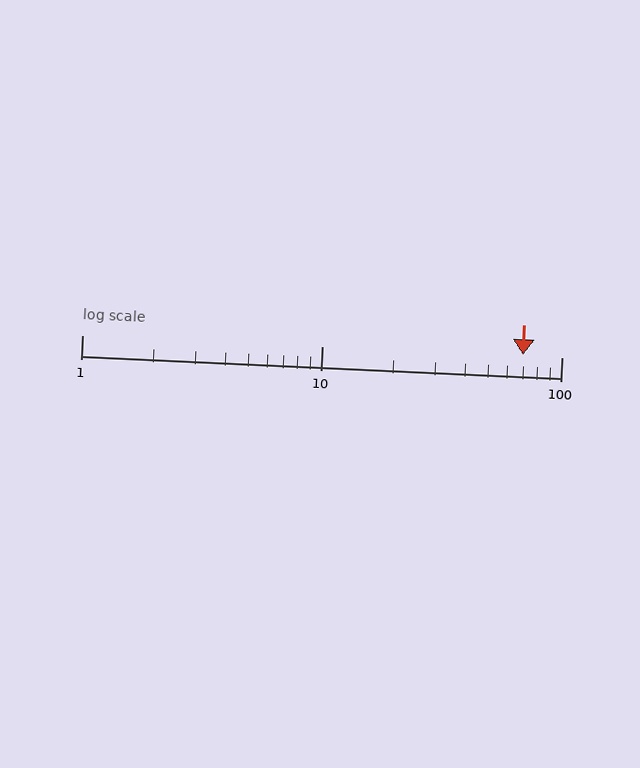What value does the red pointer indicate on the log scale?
The pointer indicates approximately 69.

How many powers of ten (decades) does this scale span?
The scale spans 2 decades, from 1 to 100.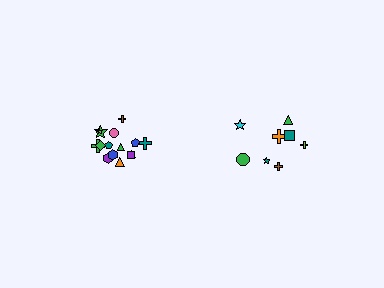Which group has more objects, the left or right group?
The left group.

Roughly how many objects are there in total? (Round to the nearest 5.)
Roughly 25 objects in total.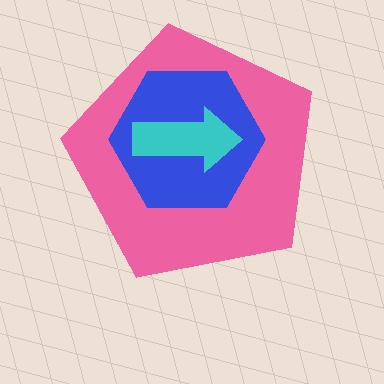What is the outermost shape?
The pink pentagon.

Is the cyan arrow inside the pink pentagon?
Yes.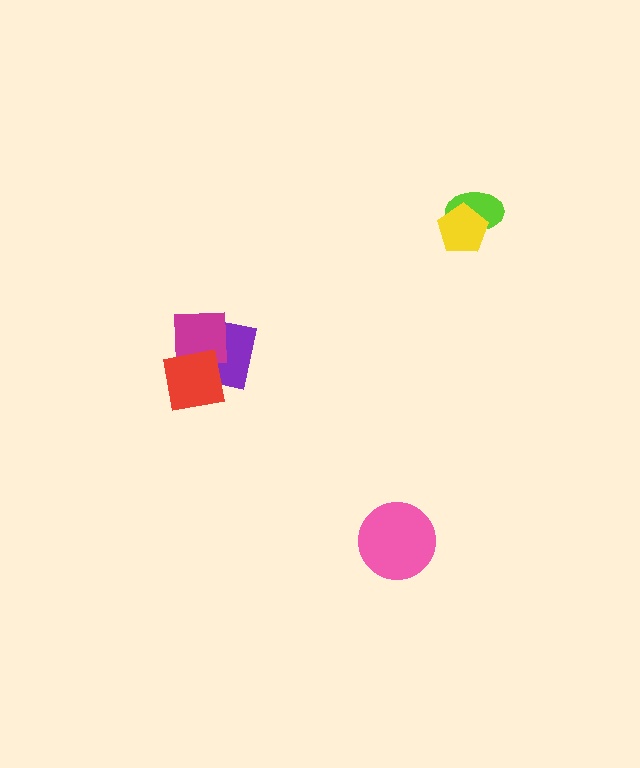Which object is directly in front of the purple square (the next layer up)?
The magenta square is directly in front of the purple square.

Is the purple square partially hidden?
Yes, it is partially covered by another shape.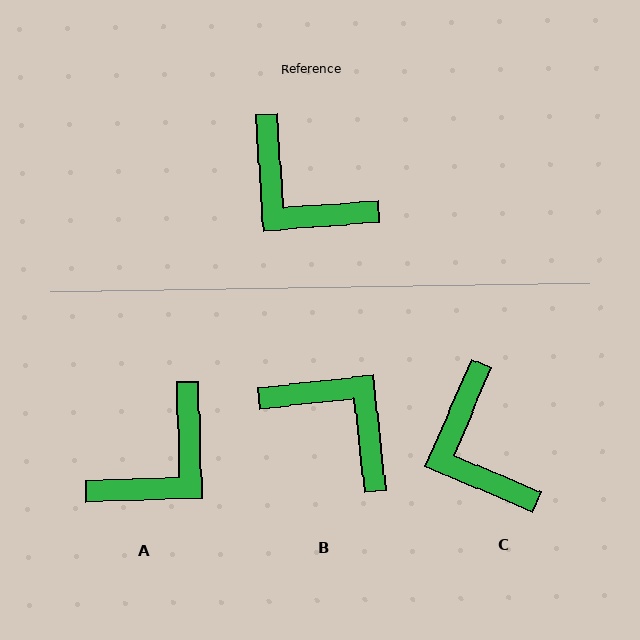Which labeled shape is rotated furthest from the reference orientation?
B, about 178 degrees away.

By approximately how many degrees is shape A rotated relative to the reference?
Approximately 88 degrees counter-clockwise.